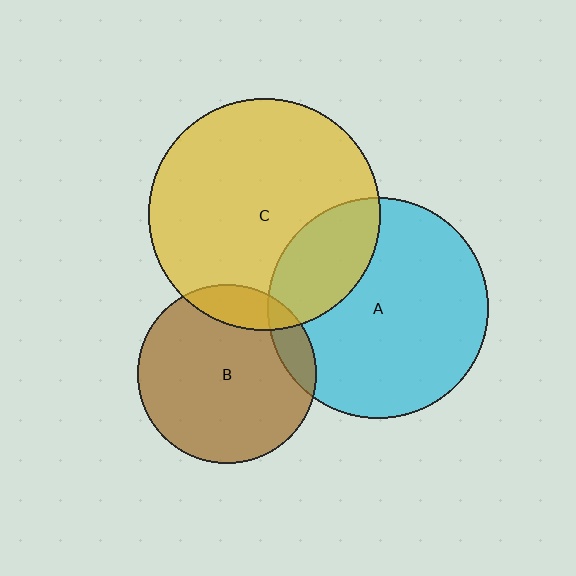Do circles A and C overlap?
Yes.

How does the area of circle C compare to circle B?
Approximately 1.7 times.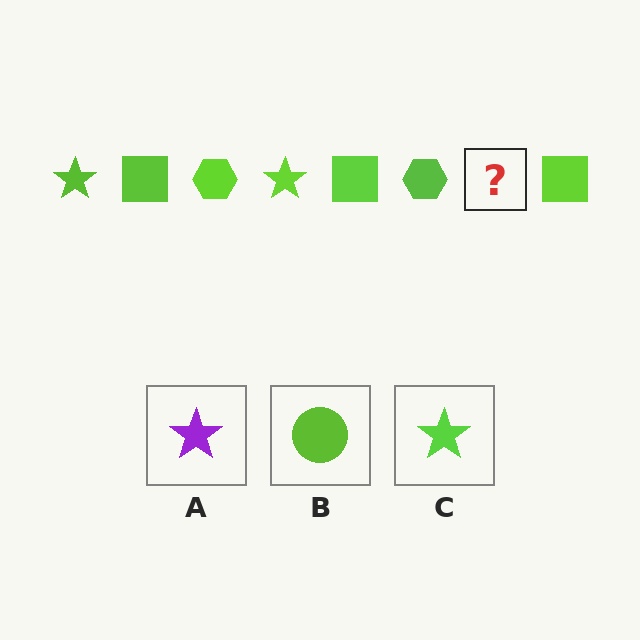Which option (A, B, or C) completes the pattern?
C.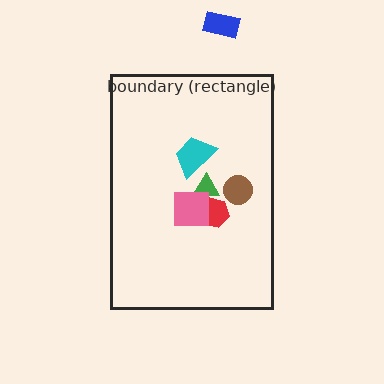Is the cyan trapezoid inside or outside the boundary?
Inside.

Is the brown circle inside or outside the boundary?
Inside.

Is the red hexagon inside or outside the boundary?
Inside.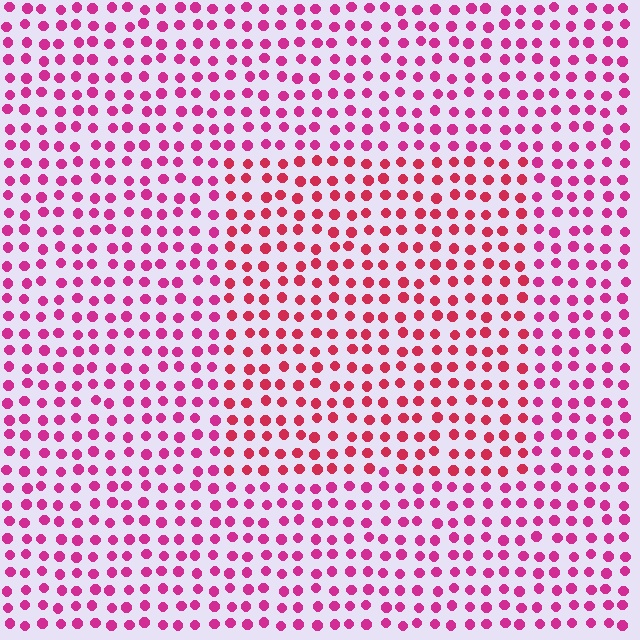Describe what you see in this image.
The image is filled with small magenta elements in a uniform arrangement. A rectangle-shaped region is visible where the elements are tinted to a slightly different hue, forming a subtle color boundary.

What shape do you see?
I see a rectangle.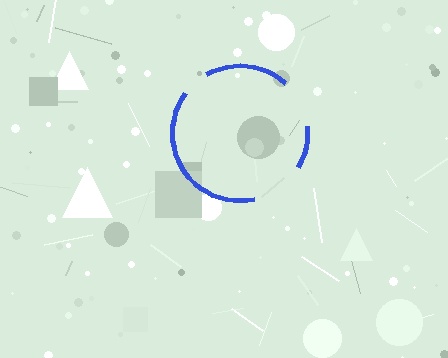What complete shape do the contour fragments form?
The contour fragments form a circle.